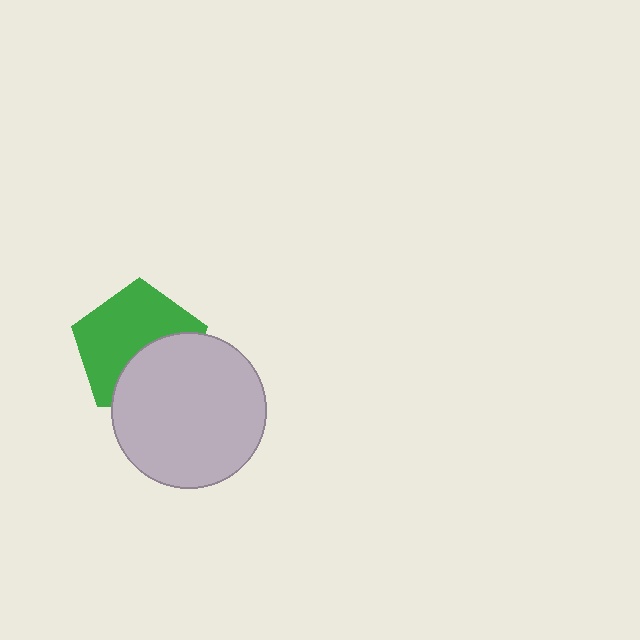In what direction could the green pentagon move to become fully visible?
The green pentagon could move up. That would shift it out from behind the light gray circle entirely.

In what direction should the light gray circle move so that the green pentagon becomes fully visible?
The light gray circle should move down. That is the shortest direction to clear the overlap and leave the green pentagon fully visible.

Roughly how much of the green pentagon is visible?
About half of it is visible (roughly 60%).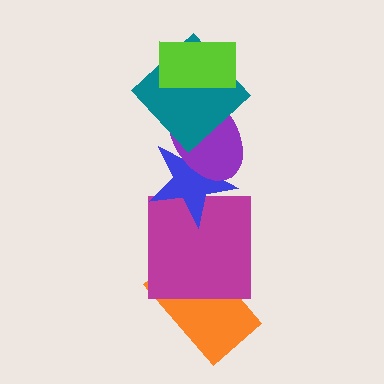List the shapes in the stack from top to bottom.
From top to bottom: the lime rectangle, the teal diamond, the purple ellipse, the blue star, the magenta square, the orange rectangle.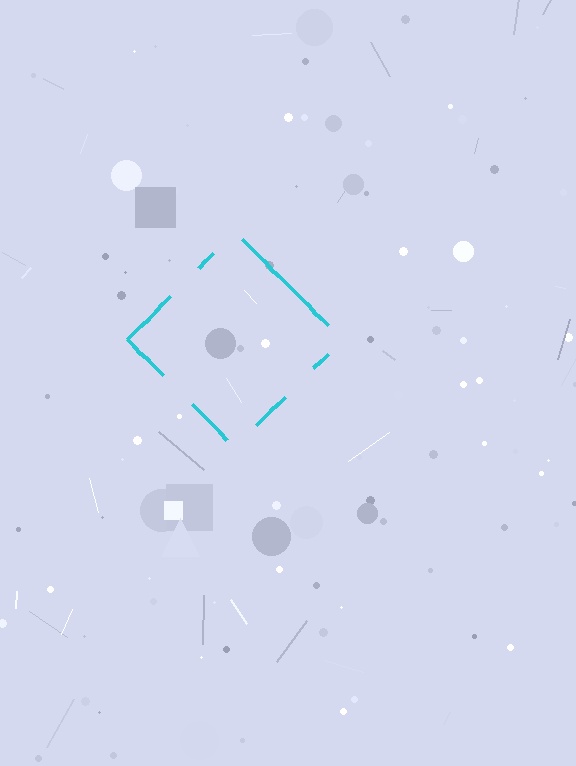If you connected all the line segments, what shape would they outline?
They would outline a diamond.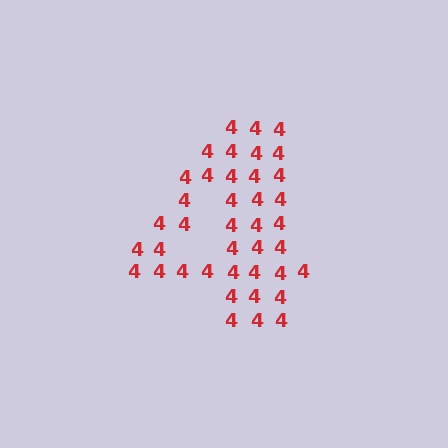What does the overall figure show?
The overall figure shows the digit 4.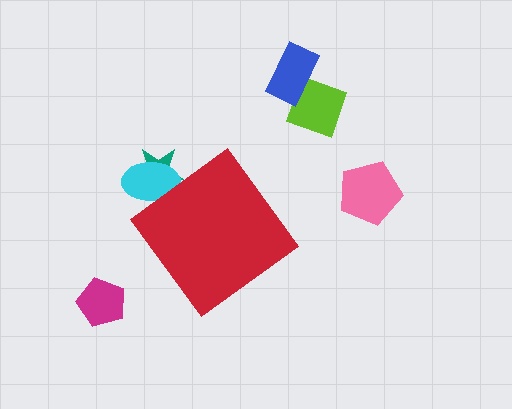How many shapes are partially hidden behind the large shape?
2 shapes are partially hidden.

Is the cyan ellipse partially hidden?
Yes, the cyan ellipse is partially hidden behind the red diamond.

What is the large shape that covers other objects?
A red diamond.